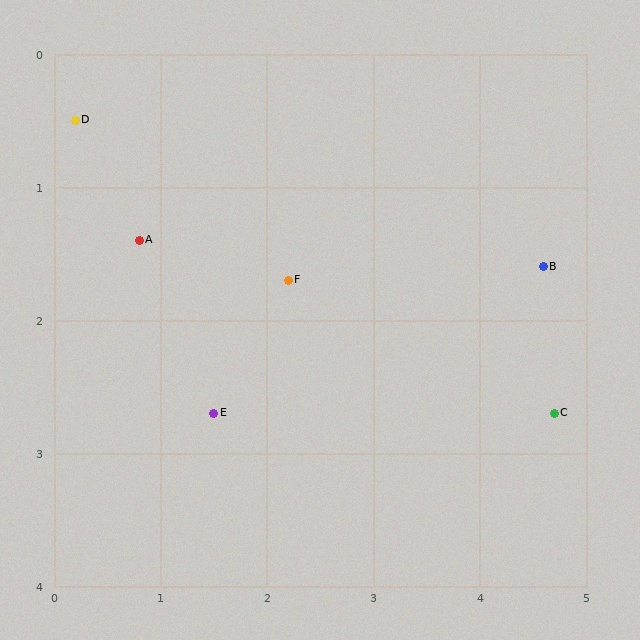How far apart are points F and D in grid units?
Points F and D are about 2.3 grid units apart.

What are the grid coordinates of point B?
Point B is at approximately (4.6, 1.6).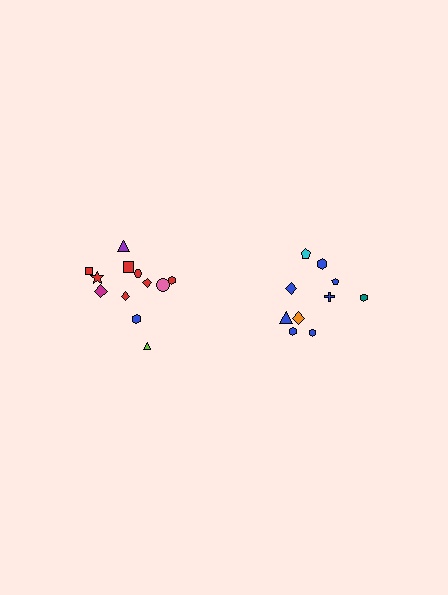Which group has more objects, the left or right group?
The left group.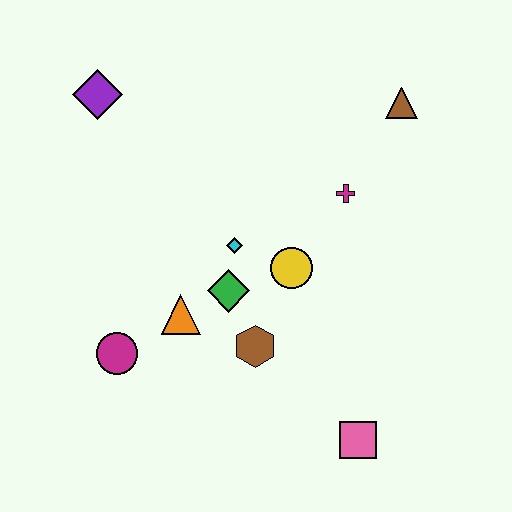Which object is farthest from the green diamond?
The brown triangle is farthest from the green diamond.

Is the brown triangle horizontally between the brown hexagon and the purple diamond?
No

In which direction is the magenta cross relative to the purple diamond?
The magenta cross is to the right of the purple diamond.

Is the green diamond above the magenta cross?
No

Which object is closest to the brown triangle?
The magenta cross is closest to the brown triangle.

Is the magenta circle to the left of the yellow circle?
Yes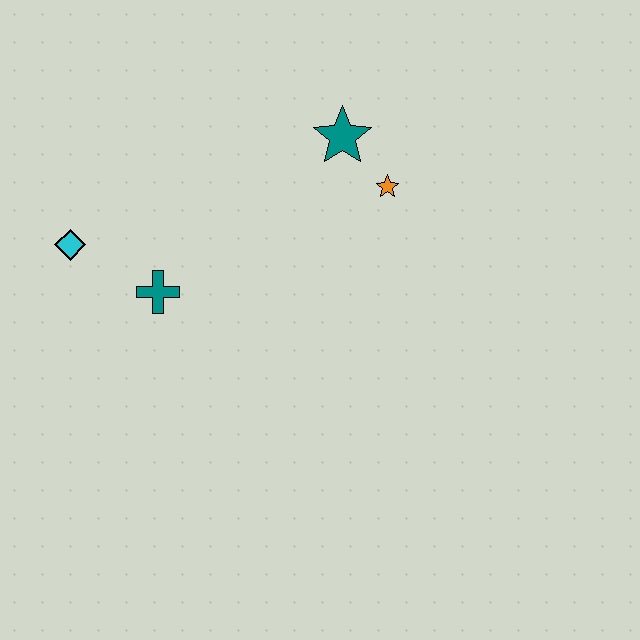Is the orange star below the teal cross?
No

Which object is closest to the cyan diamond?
The teal cross is closest to the cyan diamond.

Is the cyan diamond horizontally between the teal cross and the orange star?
No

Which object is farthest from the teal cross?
The orange star is farthest from the teal cross.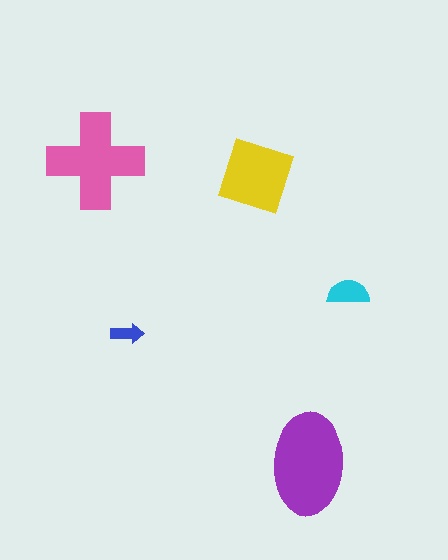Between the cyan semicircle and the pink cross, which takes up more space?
The pink cross.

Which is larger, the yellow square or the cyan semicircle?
The yellow square.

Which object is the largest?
The purple ellipse.